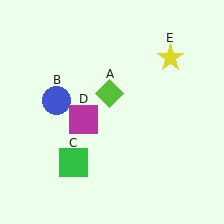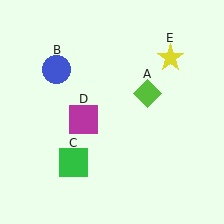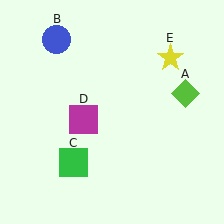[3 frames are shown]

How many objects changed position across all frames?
2 objects changed position: lime diamond (object A), blue circle (object B).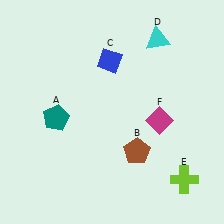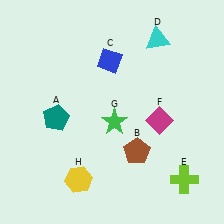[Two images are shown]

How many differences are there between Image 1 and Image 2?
There are 2 differences between the two images.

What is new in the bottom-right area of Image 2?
A green star (G) was added in the bottom-right area of Image 2.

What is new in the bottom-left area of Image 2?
A yellow hexagon (H) was added in the bottom-left area of Image 2.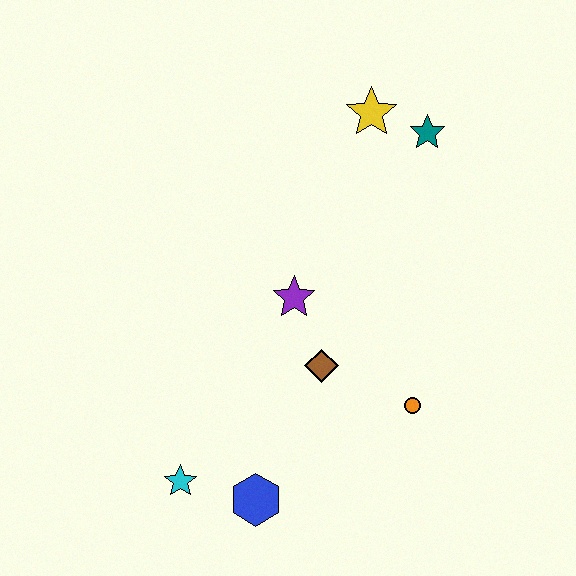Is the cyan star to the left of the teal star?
Yes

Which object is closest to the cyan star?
The blue hexagon is closest to the cyan star.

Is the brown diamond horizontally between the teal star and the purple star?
Yes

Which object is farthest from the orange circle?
The yellow star is farthest from the orange circle.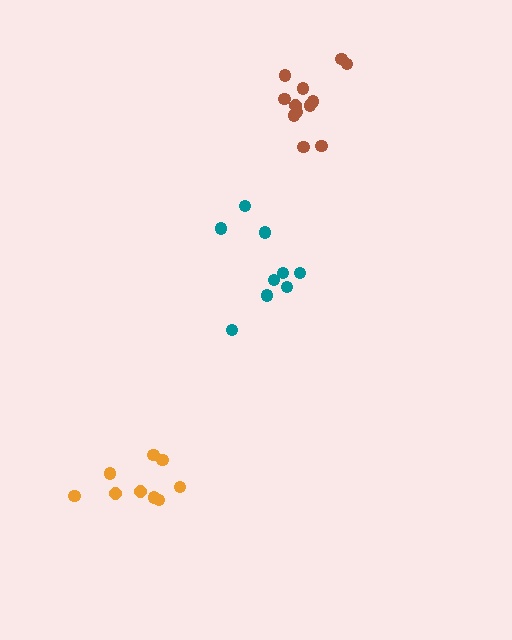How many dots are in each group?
Group 1: 9 dots, Group 2: 12 dots, Group 3: 9 dots (30 total).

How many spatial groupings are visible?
There are 3 spatial groupings.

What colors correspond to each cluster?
The clusters are colored: orange, brown, teal.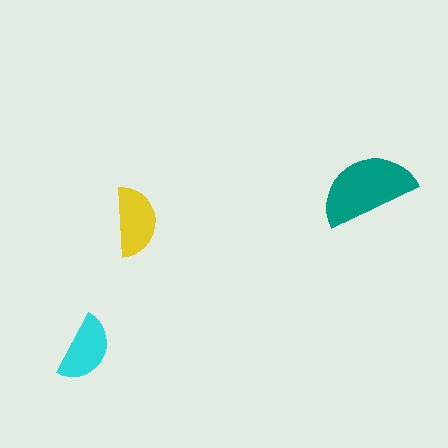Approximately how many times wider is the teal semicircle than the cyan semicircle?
About 1.5 times wider.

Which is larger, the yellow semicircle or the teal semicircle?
The teal one.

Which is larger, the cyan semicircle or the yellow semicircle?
The yellow one.